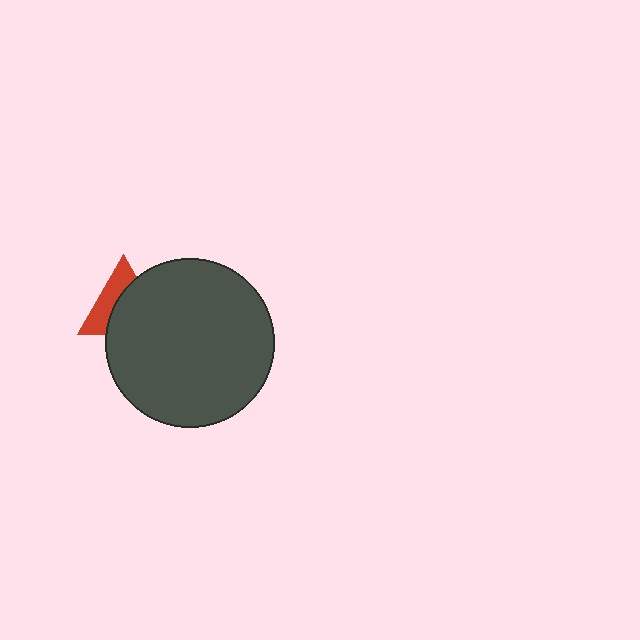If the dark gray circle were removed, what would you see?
You would see the complete red triangle.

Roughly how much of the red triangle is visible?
A small part of it is visible (roughly 43%).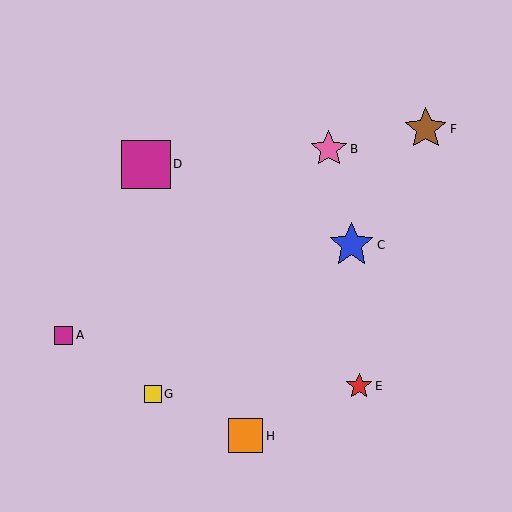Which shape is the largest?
The magenta square (labeled D) is the largest.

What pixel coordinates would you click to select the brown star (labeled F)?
Click at (426, 129) to select the brown star F.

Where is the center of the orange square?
The center of the orange square is at (246, 436).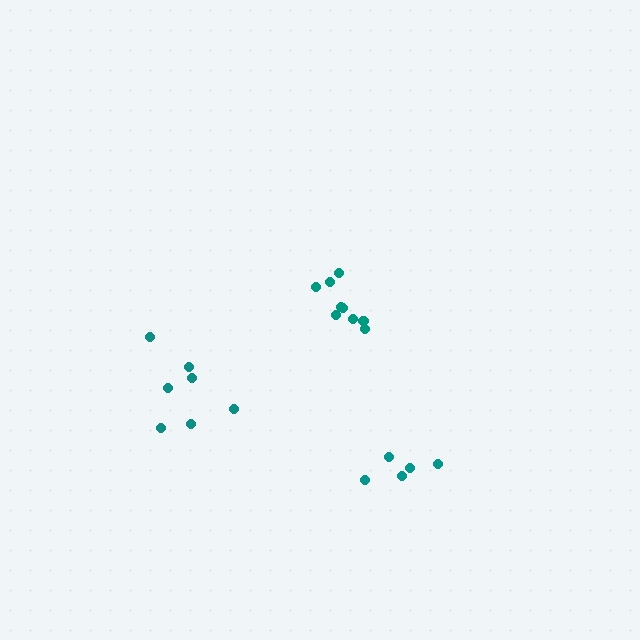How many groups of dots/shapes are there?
There are 3 groups.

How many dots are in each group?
Group 1: 9 dots, Group 2: 7 dots, Group 3: 5 dots (21 total).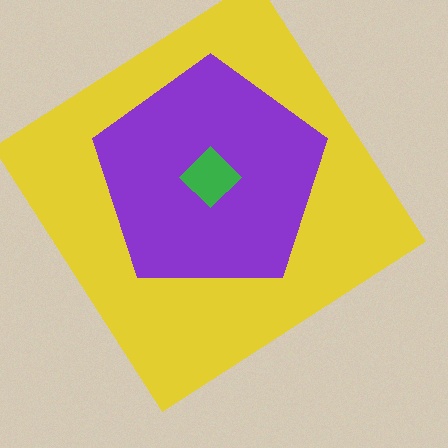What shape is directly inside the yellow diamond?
The purple pentagon.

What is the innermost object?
The green diamond.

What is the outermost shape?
The yellow diamond.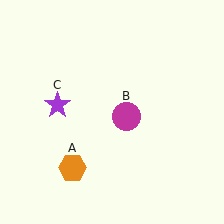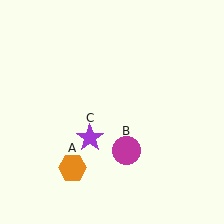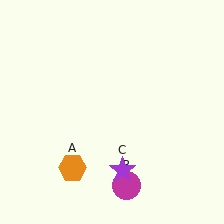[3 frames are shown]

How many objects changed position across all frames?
2 objects changed position: magenta circle (object B), purple star (object C).